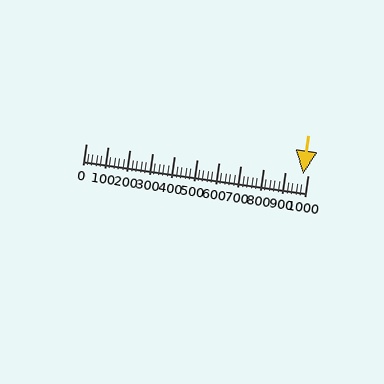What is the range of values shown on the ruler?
The ruler shows values from 0 to 1000.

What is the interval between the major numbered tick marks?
The major tick marks are spaced 100 units apart.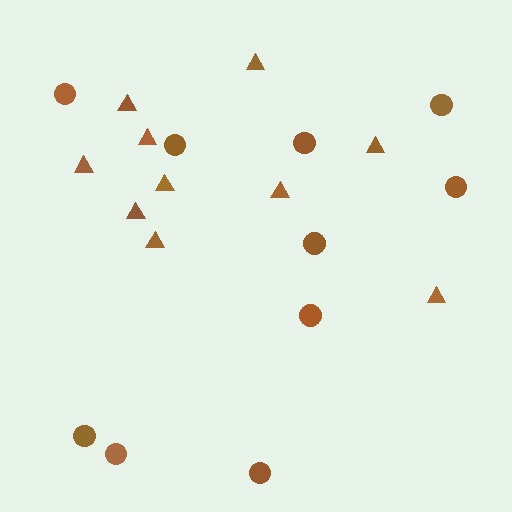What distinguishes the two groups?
There are 2 groups: one group of triangles (10) and one group of circles (10).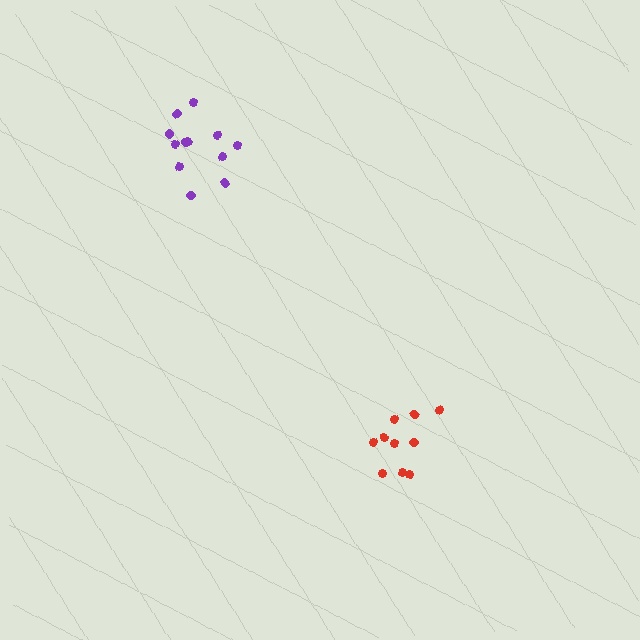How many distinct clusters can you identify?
There are 2 distinct clusters.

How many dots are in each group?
Group 1: 12 dots, Group 2: 10 dots (22 total).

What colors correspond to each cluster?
The clusters are colored: purple, red.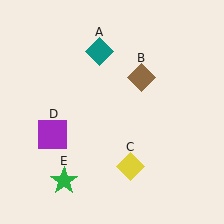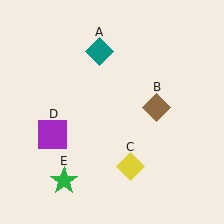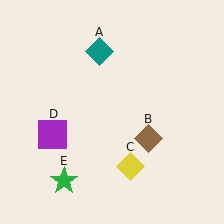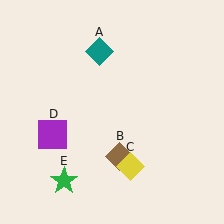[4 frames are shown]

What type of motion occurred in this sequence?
The brown diamond (object B) rotated clockwise around the center of the scene.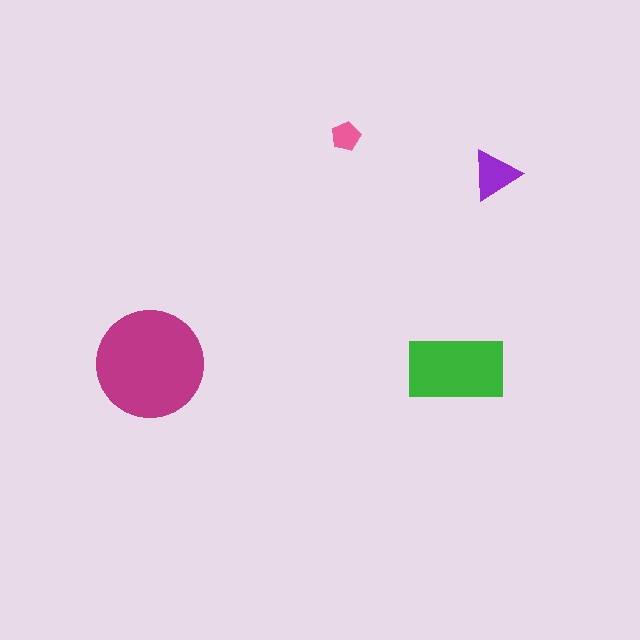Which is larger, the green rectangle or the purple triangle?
The green rectangle.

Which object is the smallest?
The pink pentagon.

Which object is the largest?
The magenta circle.